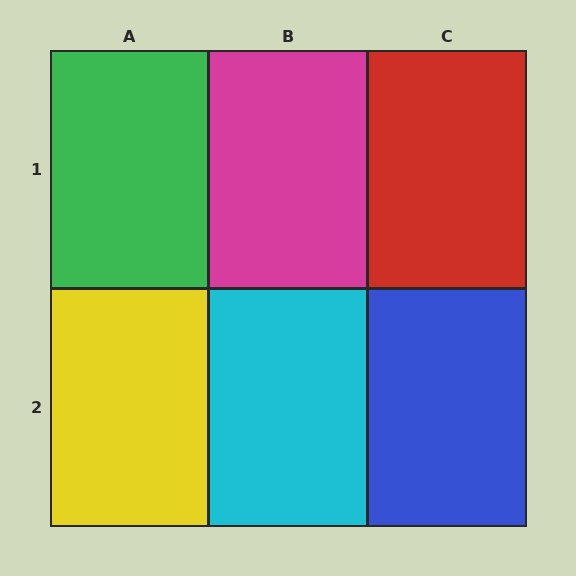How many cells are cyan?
1 cell is cyan.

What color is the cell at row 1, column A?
Green.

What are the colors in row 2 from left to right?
Yellow, cyan, blue.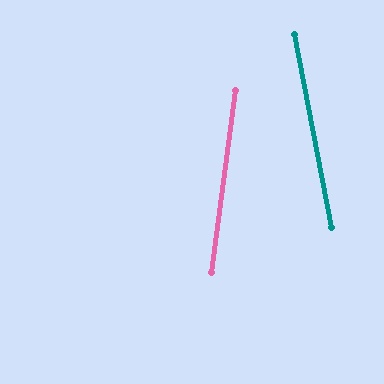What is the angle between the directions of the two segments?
Approximately 18 degrees.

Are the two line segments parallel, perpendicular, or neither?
Neither parallel nor perpendicular — they differ by about 18°.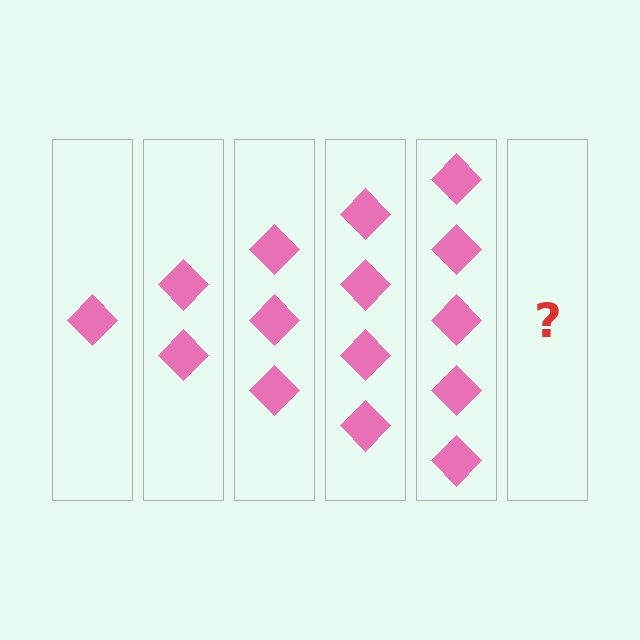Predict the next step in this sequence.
The next step is 6 diamonds.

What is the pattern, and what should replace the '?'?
The pattern is that each step adds one more diamond. The '?' should be 6 diamonds.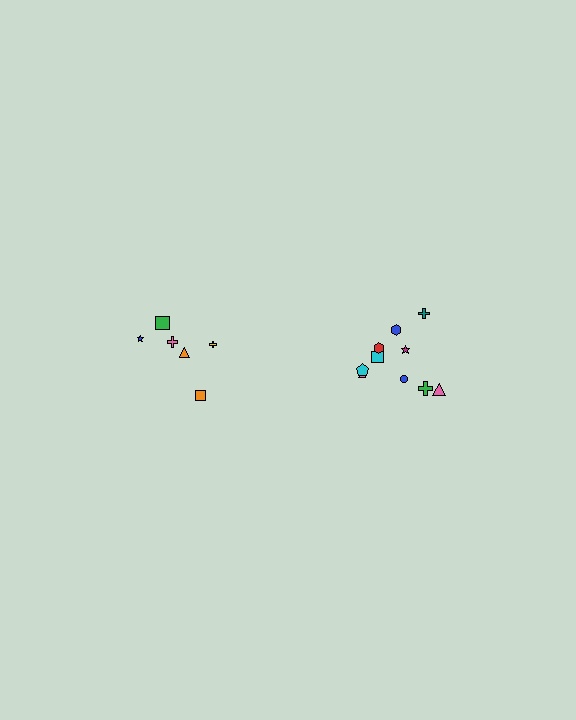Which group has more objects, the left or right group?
The right group.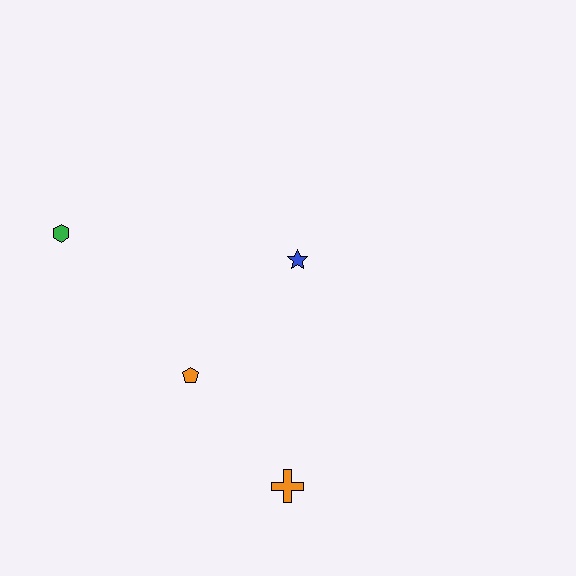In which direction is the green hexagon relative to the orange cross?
The green hexagon is above the orange cross.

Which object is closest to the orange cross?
The orange pentagon is closest to the orange cross.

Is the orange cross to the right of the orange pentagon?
Yes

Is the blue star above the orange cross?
Yes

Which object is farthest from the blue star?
The green hexagon is farthest from the blue star.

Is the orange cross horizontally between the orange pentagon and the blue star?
Yes